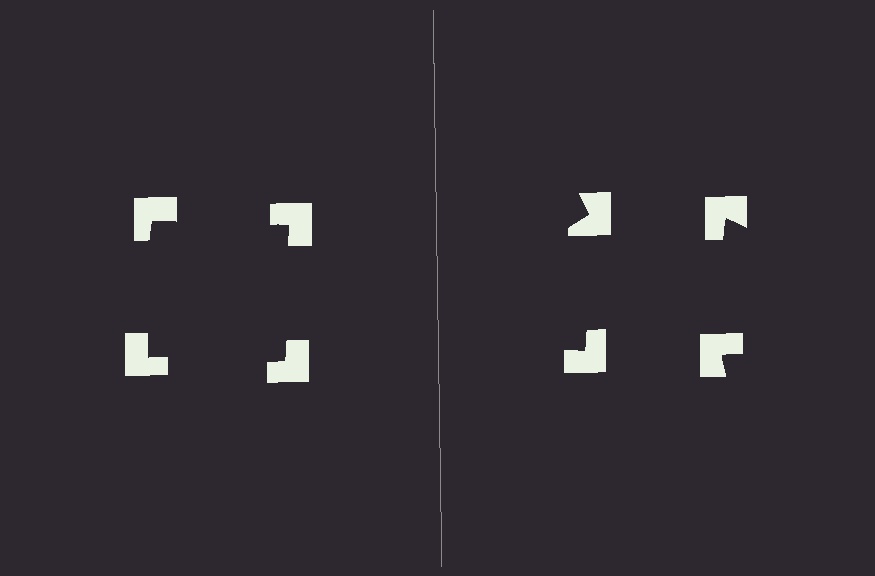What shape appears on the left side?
An illusory square.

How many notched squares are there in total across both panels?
8 — 4 on each side.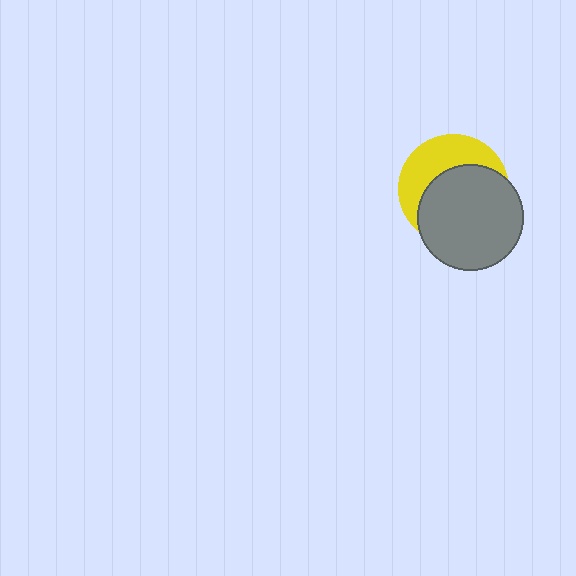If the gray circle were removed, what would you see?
You would see the complete yellow circle.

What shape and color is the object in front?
The object in front is a gray circle.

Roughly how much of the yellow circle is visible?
A small part of it is visible (roughly 40%).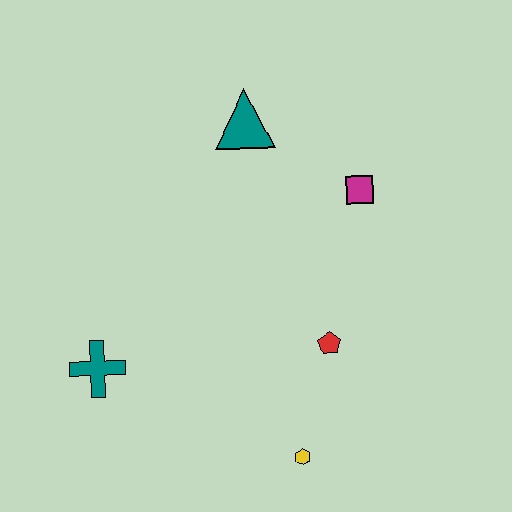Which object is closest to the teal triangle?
The magenta square is closest to the teal triangle.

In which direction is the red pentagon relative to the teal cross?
The red pentagon is to the right of the teal cross.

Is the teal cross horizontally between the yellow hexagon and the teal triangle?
No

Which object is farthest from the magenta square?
The teal cross is farthest from the magenta square.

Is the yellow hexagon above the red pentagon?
No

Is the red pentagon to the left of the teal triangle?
No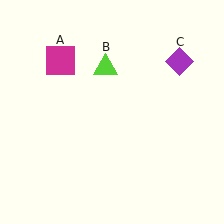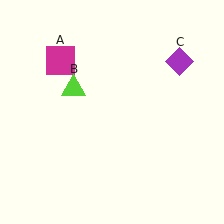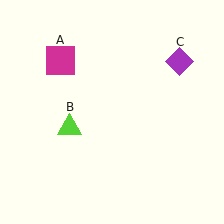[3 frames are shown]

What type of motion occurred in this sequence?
The lime triangle (object B) rotated counterclockwise around the center of the scene.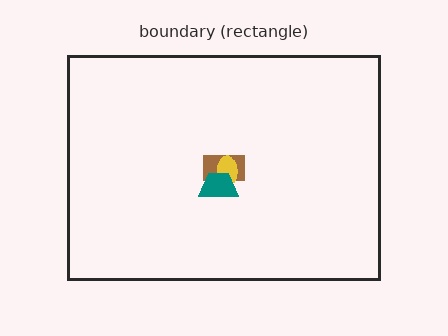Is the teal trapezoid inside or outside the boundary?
Inside.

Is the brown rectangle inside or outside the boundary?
Inside.